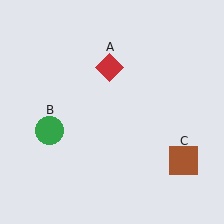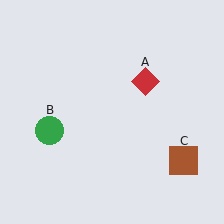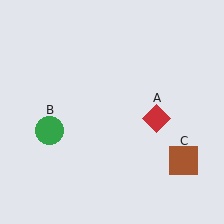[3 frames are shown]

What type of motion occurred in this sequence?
The red diamond (object A) rotated clockwise around the center of the scene.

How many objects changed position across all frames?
1 object changed position: red diamond (object A).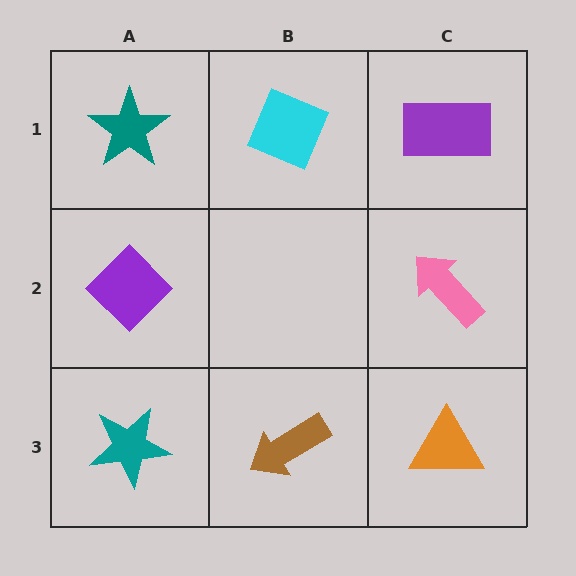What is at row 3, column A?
A teal star.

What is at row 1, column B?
A cyan diamond.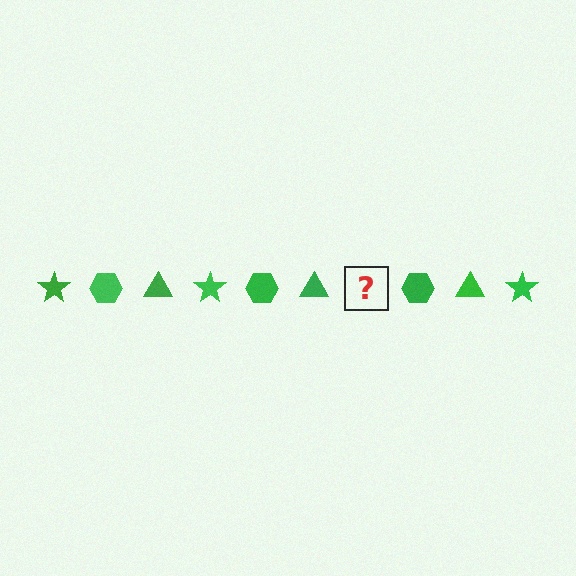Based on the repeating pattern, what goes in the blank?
The blank should be a green star.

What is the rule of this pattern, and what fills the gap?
The rule is that the pattern cycles through star, hexagon, triangle shapes in green. The gap should be filled with a green star.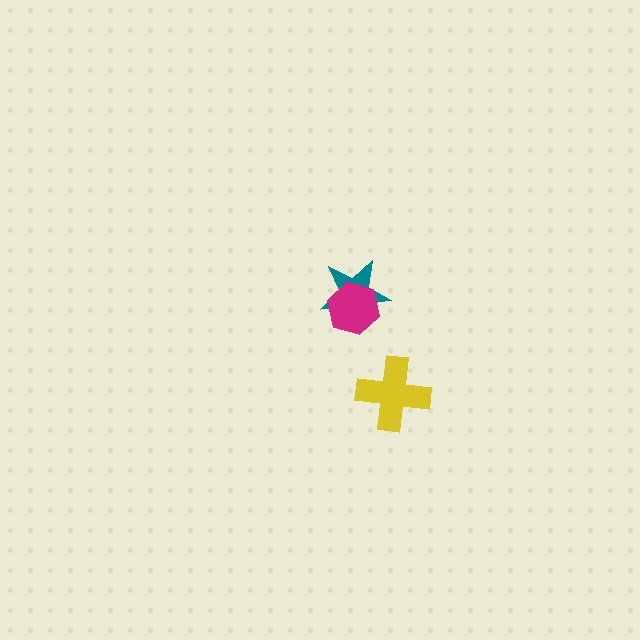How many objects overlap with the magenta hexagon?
1 object overlaps with the magenta hexagon.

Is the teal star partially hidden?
Yes, it is partially covered by another shape.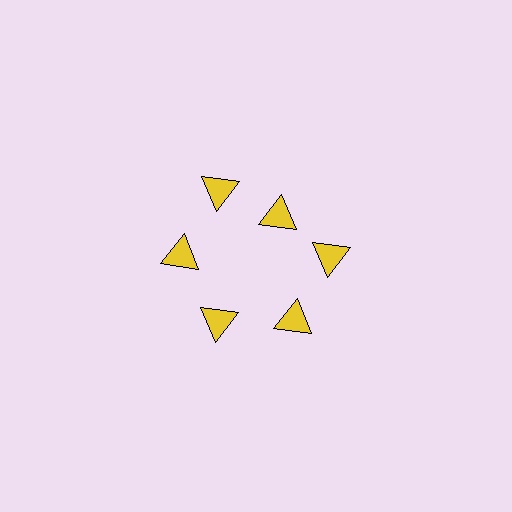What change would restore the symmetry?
The symmetry would be restored by moving it outward, back onto the ring so that all 6 triangles sit at equal angles and equal distance from the center.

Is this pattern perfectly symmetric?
No. The 6 yellow triangles are arranged in a ring, but one element near the 1 o'clock position is pulled inward toward the center, breaking the 6-fold rotational symmetry.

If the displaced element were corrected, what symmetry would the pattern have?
It would have 6-fold rotational symmetry — the pattern would map onto itself every 60 degrees.